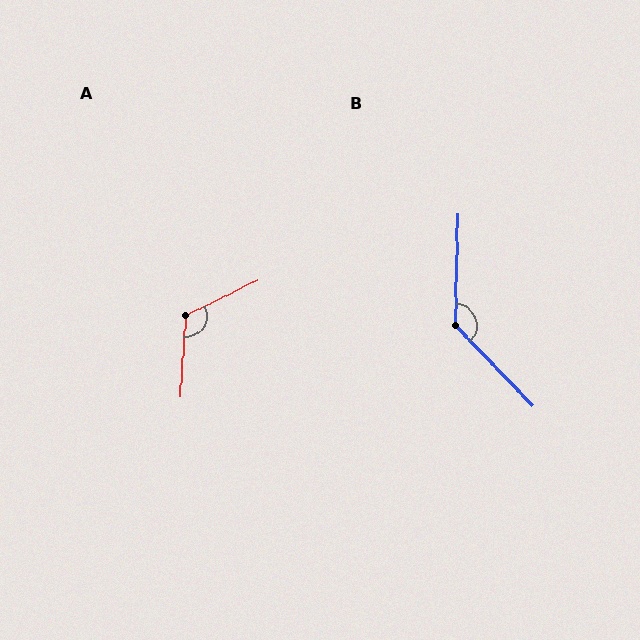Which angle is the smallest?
A, at approximately 120 degrees.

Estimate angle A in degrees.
Approximately 120 degrees.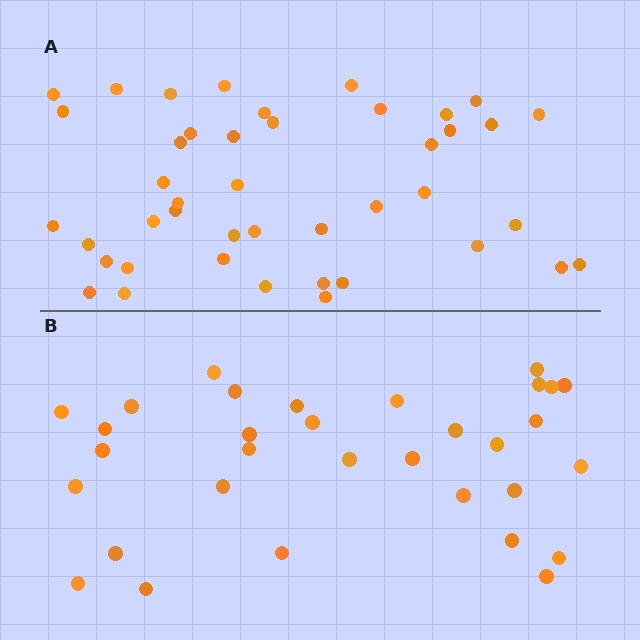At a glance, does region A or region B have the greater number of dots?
Region A (the top region) has more dots.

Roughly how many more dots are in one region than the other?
Region A has roughly 12 or so more dots than region B.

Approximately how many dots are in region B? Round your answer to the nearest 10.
About 30 dots. (The exact count is 32, which rounds to 30.)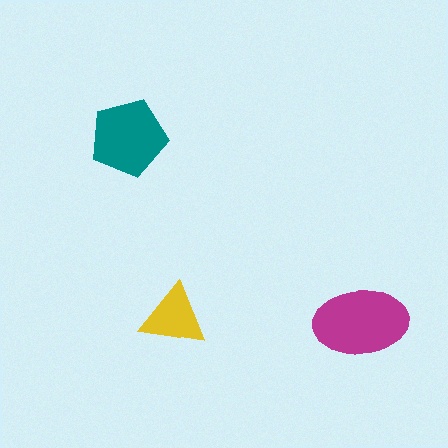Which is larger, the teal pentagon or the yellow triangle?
The teal pentagon.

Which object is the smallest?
The yellow triangle.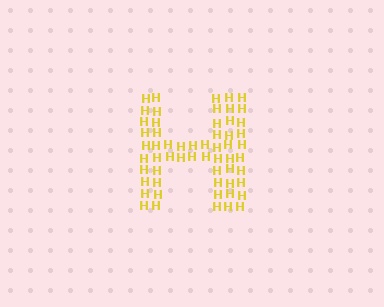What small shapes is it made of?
It is made of small letter H's.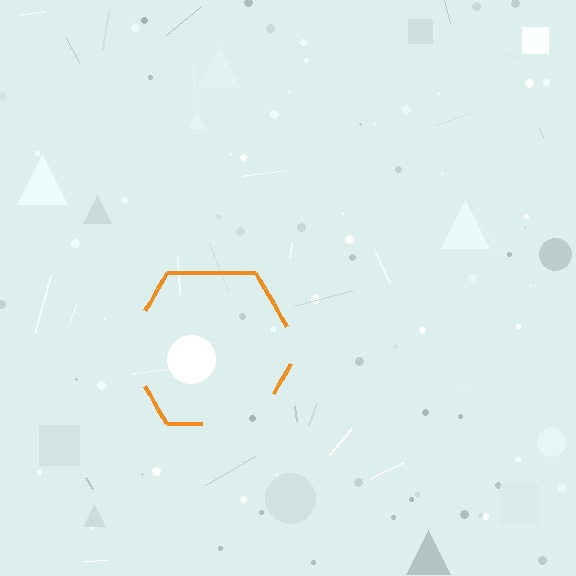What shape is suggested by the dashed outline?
The dashed outline suggests a hexagon.